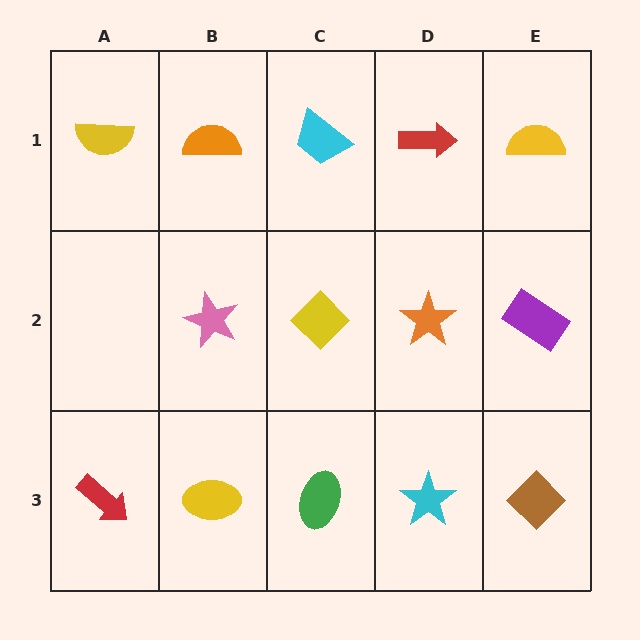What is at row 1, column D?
A red arrow.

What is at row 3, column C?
A green ellipse.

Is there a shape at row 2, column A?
No, that cell is empty.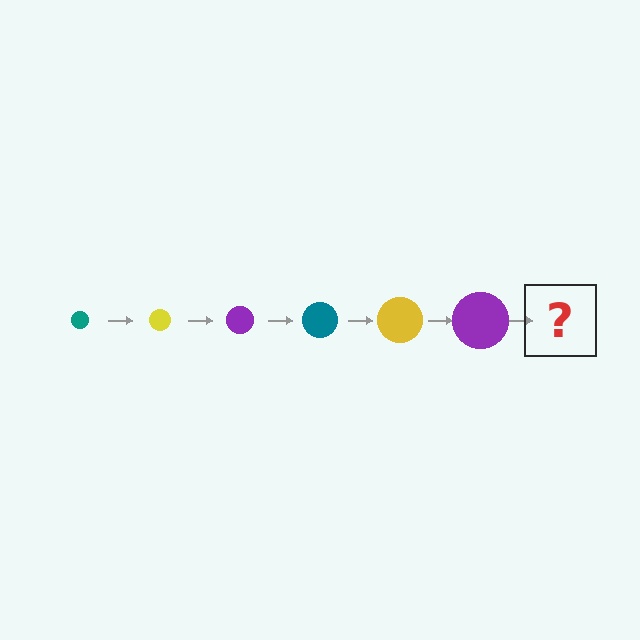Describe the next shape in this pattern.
It should be a teal circle, larger than the previous one.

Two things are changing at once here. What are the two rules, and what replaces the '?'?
The two rules are that the circle grows larger each step and the color cycles through teal, yellow, and purple. The '?' should be a teal circle, larger than the previous one.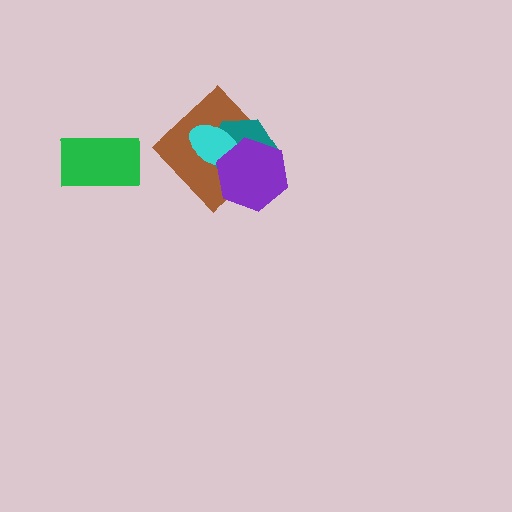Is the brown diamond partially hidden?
Yes, it is partially covered by another shape.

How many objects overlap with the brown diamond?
3 objects overlap with the brown diamond.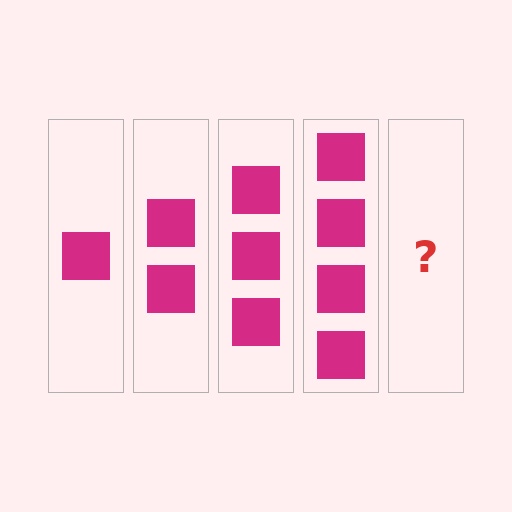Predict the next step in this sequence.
The next step is 5 squares.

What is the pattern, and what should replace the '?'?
The pattern is that each step adds one more square. The '?' should be 5 squares.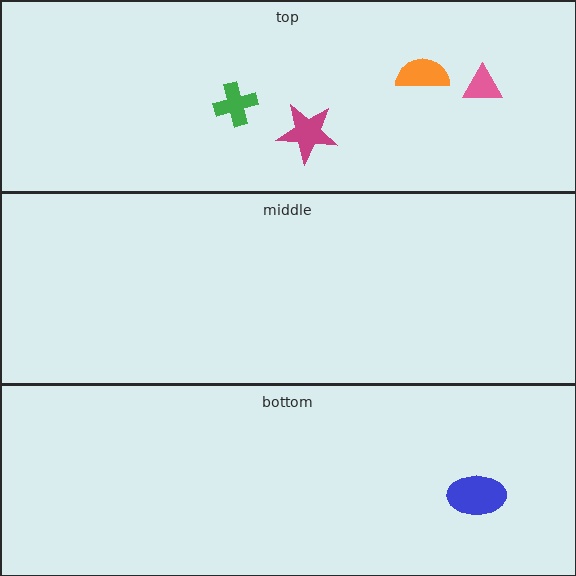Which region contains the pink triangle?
The top region.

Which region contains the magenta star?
The top region.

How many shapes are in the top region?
4.